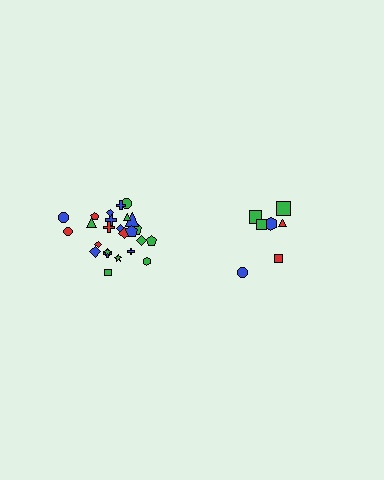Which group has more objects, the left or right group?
The left group.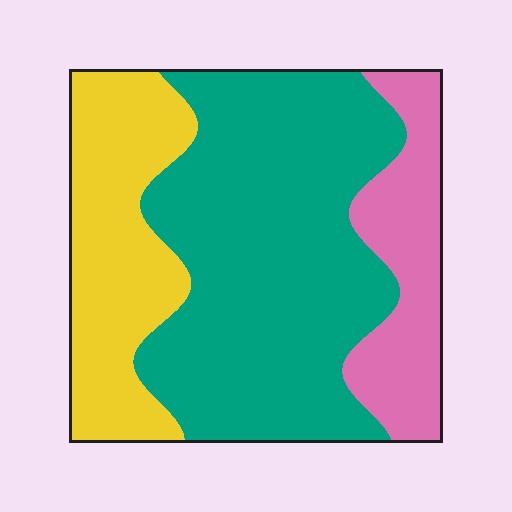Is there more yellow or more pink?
Yellow.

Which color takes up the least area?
Pink, at roughly 20%.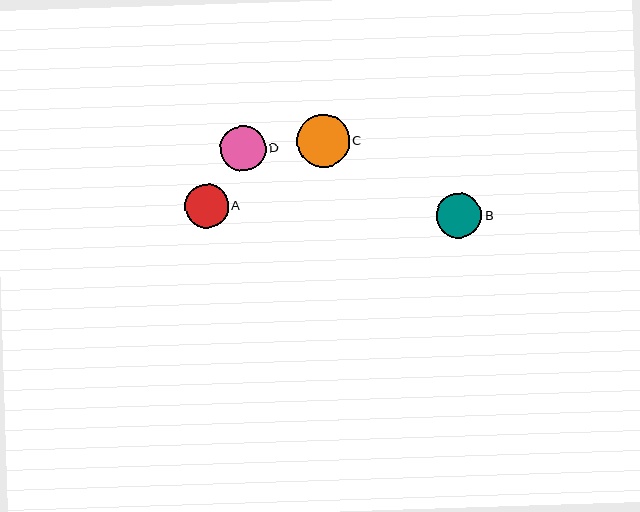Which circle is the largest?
Circle C is the largest with a size of approximately 53 pixels.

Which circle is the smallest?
Circle A is the smallest with a size of approximately 43 pixels.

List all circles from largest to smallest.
From largest to smallest: C, B, D, A.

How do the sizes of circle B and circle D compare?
Circle B and circle D are approximately the same size.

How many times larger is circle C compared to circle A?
Circle C is approximately 1.2 times the size of circle A.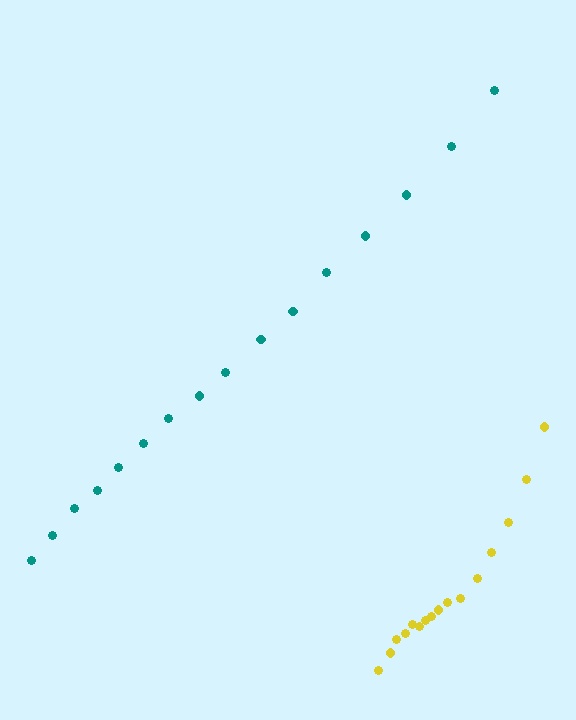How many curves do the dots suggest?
There are 2 distinct paths.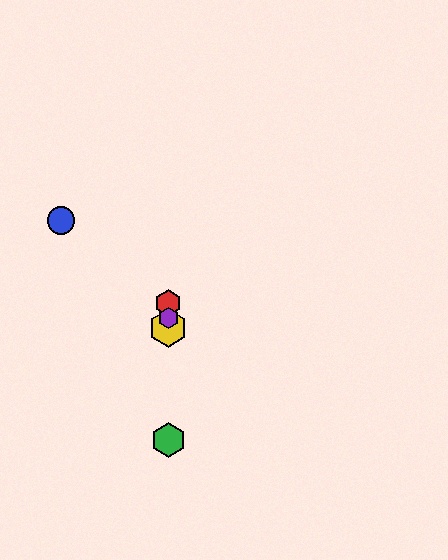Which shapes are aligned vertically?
The red hexagon, the green hexagon, the yellow hexagon, the purple hexagon are aligned vertically.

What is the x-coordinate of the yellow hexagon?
The yellow hexagon is at x≈168.